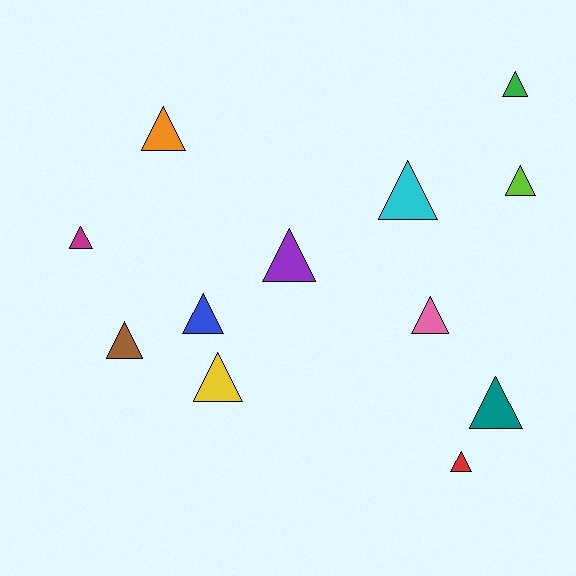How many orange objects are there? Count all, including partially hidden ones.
There is 1 orange object.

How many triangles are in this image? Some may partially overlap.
There are 12 triangles.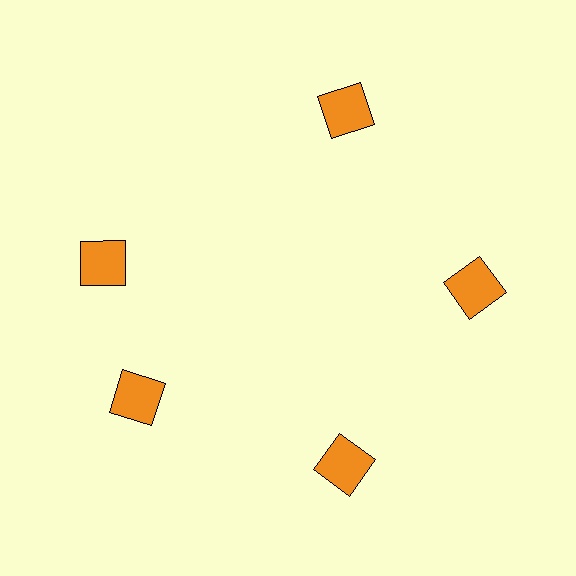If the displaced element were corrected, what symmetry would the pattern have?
It would have 5-fold rotational symmetry — the pattern would map onto itself every 72 degrees.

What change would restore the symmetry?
The symmetry would be restored by rotating it back into even spacing with its neighbors so that all 5 squares sit at equal angles and equal distance from the center.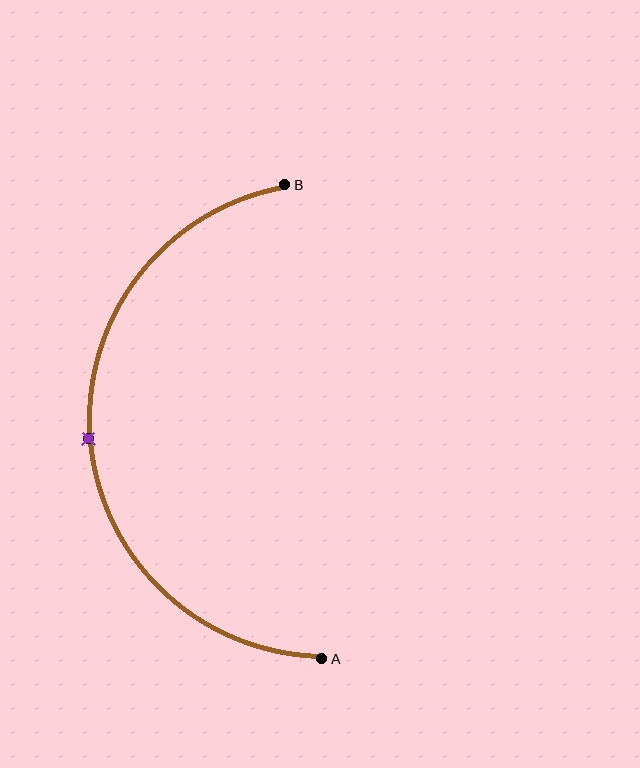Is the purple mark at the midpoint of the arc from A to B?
Yes. The purple mark lies on the arc at equal arc-length from both A and B — it is the arc midpoint.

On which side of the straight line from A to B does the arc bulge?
The arc bulges to the left of the straight line connecting A and B.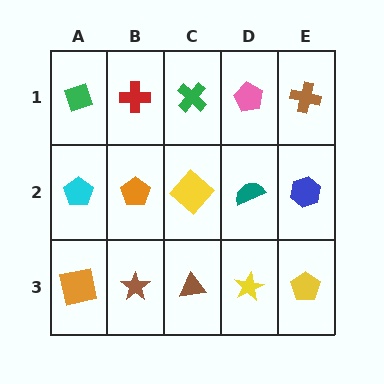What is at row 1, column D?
A pink pentagon.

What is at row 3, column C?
A brown triangle.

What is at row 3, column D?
A yellow star.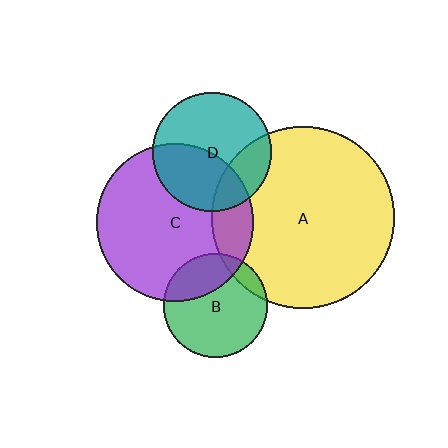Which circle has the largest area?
Circle A (yellow).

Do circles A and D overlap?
Yes.